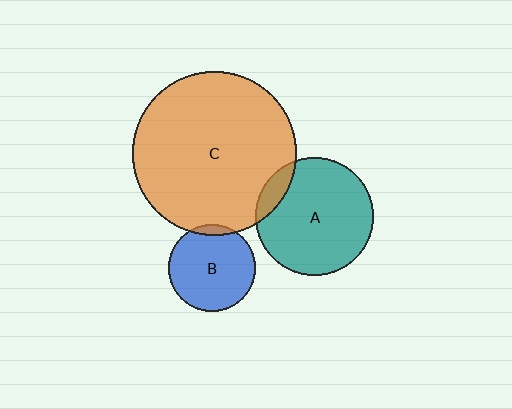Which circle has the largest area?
Circle C (orange).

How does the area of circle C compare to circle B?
Approximately 3.6 times.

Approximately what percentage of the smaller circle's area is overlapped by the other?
Approximately 10%.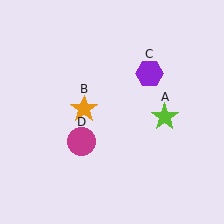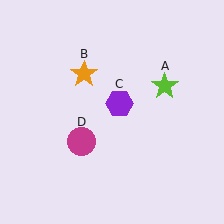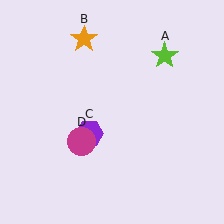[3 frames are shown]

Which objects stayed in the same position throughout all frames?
Magenta circle (object D) remained stationary.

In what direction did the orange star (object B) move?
The orange star (object B) moved up.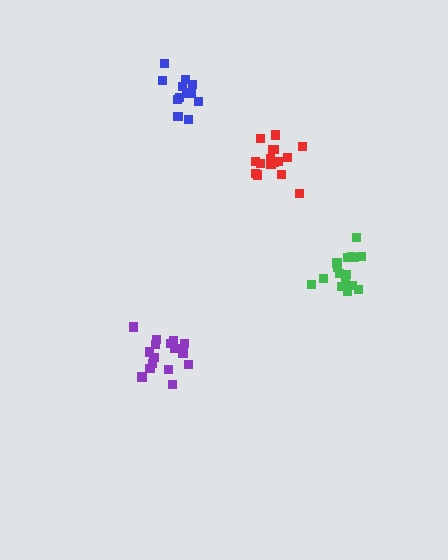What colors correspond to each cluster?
The clusters are colored: blue, purple, red, green.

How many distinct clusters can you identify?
There are 4 distinct clusters.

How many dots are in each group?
Group 1: 12 dots, Group 2: 17 dots, Group 3: 17 dots, Group 4: 17 dots (63 total).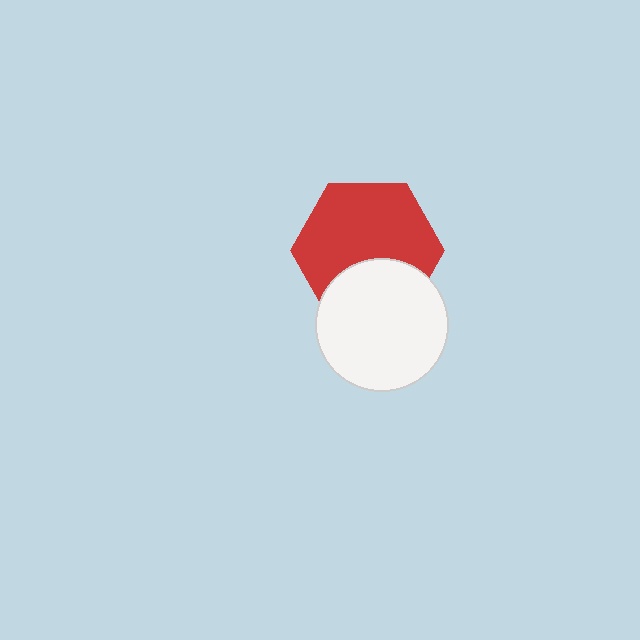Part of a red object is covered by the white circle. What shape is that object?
It is a hexagon.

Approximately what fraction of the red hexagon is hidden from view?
Roughly 32% of the red hexagon is hidden behind the white circle.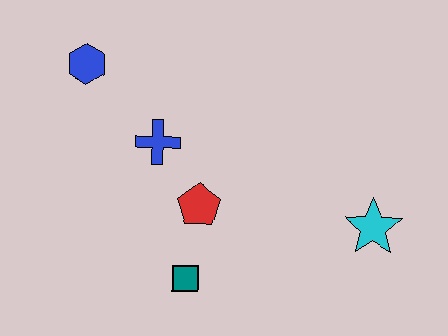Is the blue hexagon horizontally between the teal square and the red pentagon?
No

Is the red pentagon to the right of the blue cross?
Yes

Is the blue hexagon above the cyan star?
Yes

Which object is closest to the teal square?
The red pentagon is closest to the teal square.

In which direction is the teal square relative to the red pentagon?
The teal square is below the red pentagon.